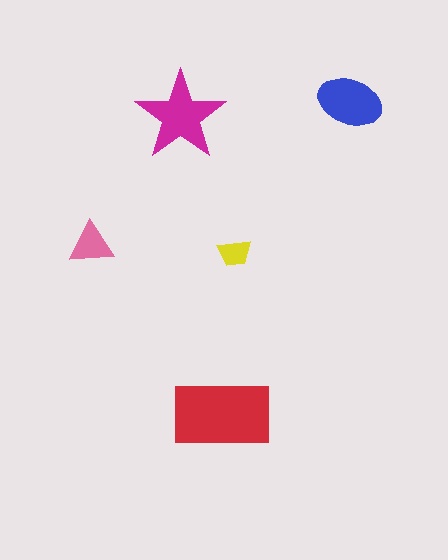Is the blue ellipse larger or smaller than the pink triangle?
Larger.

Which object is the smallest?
The yellow trapezoid.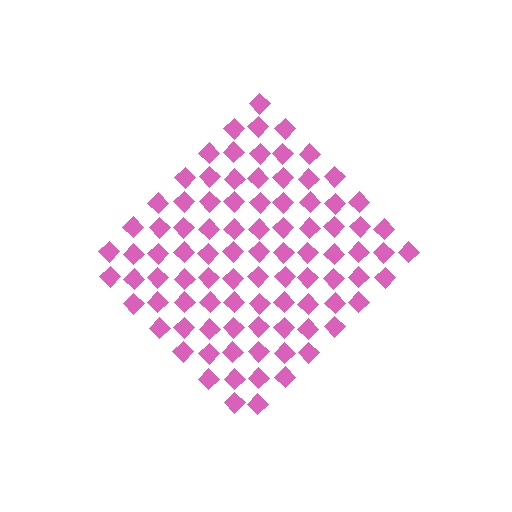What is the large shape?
The large shape is a diamond.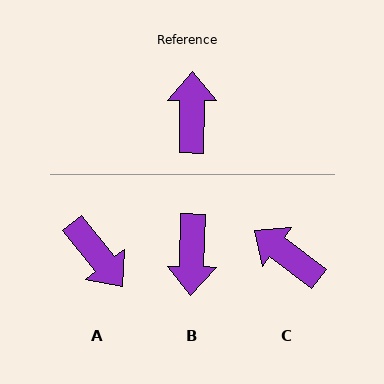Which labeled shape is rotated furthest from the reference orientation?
B, about 179 degrees away.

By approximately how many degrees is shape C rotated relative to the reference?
Approximately 53 degrees counter-clockwise.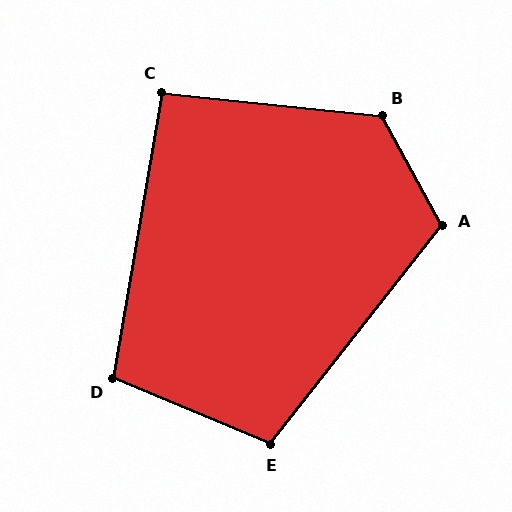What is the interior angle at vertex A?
Approximately 113 degrees (obtuse).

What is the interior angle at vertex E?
Approximately 106 degrees (obtuse).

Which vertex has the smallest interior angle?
C, at approximately 94 degrees.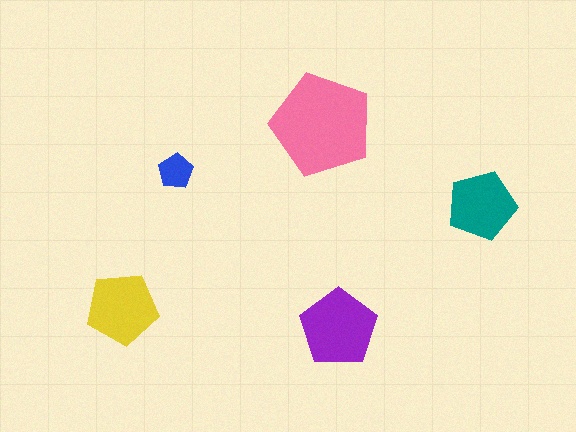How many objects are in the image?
There are 5 objects in the image.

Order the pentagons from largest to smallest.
the pink one, the purple one, the yellow one, the teal one, the blue one.